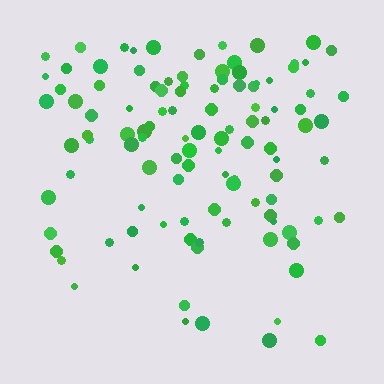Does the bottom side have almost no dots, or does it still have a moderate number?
Still a moderate number, just noticeably fewer than the top.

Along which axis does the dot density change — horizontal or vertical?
Vertical.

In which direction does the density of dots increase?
From bottom to top, with the top side densest.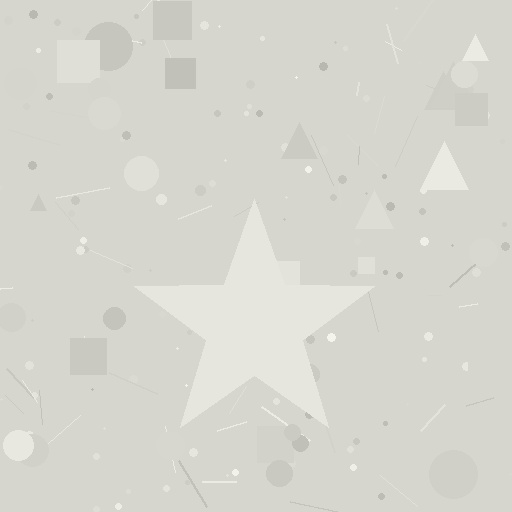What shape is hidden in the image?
A star is hidden in the image.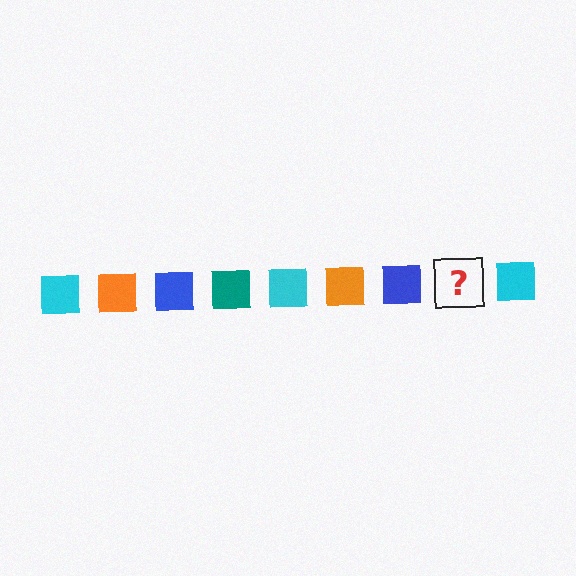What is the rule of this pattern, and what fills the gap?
The rule is that the pattern cycles through cyan, orange, blue, teal squares. The gap should be filled with a teal square.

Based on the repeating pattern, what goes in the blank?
The blank should be a teal square.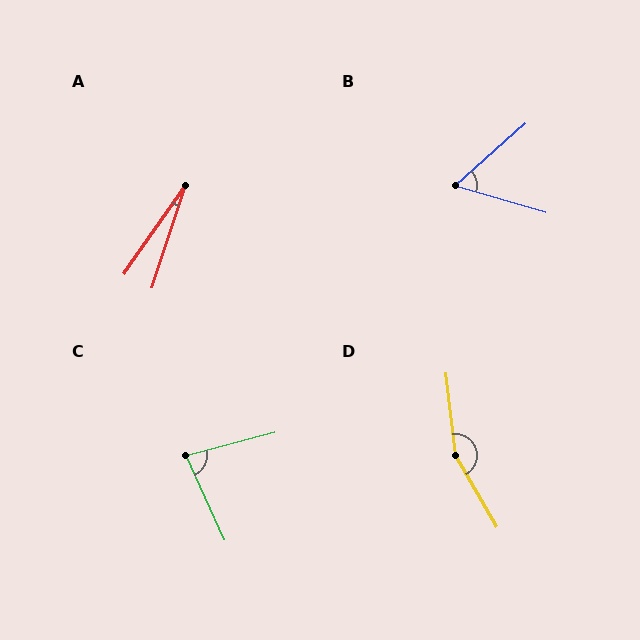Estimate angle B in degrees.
Approximately 57 degrees.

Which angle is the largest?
D, at approximately 157 degrees.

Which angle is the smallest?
A, at approximately 17 degrees.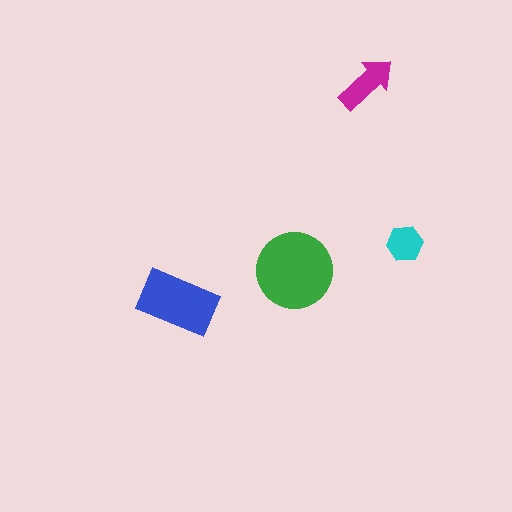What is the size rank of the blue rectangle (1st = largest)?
2nd.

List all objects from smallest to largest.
The cyan hexagon, the magenta arrow, the blue rectangle, the green circle.